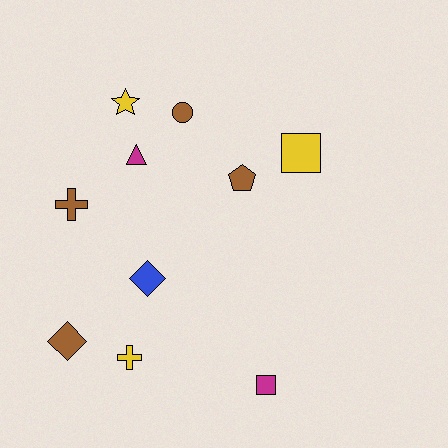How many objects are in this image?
There are 10 objects.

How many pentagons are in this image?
There is 1 pentagon.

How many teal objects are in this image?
There are no teal objects.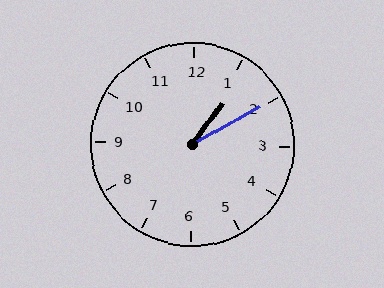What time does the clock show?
1:10.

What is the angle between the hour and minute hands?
Approximately 25 degrees.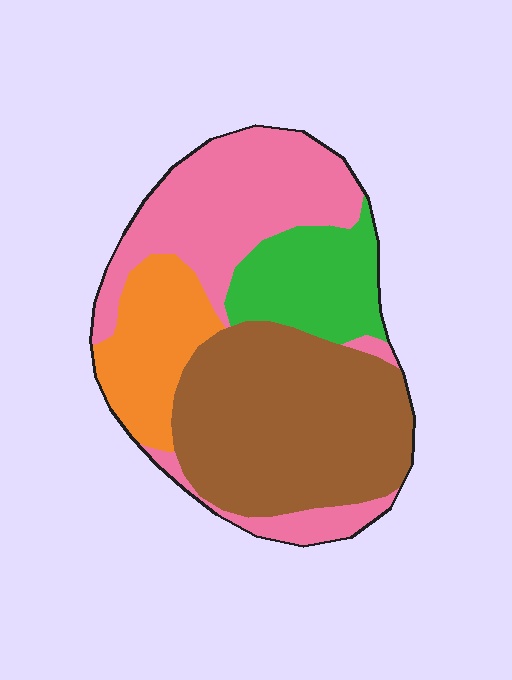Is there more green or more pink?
Pink.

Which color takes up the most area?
Brown, at roughly 40%.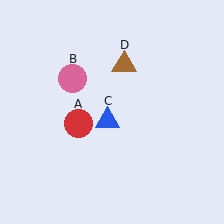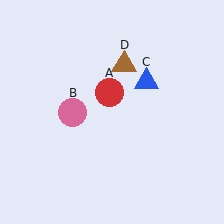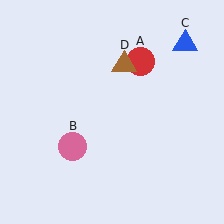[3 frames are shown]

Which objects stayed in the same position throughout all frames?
Brown triangle (object D) remained stationary.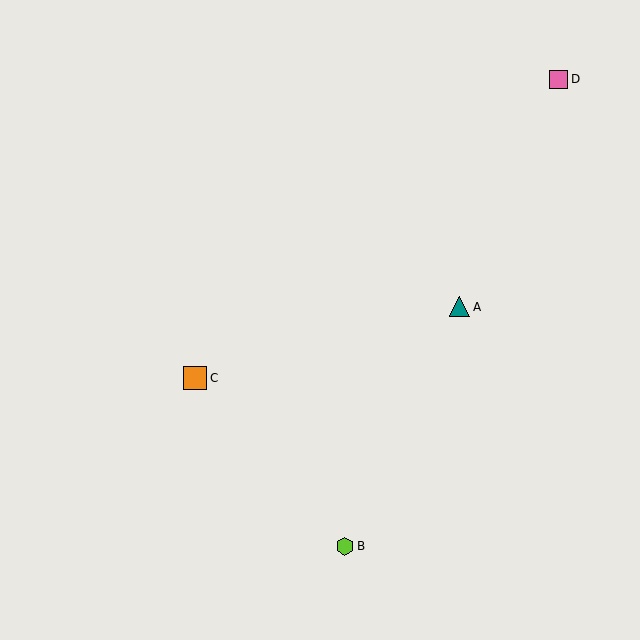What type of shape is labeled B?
Shape B is a lime hexagon.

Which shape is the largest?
The orange square (labeled C) is the largest.